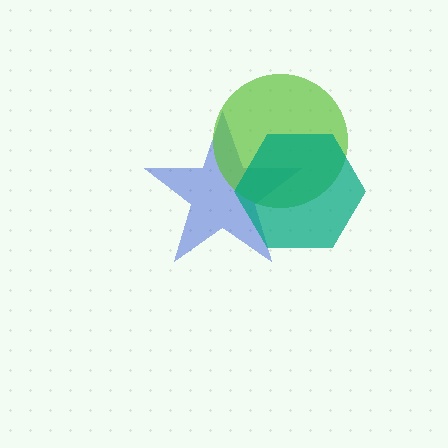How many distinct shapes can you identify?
There are 3 distinct shapes: a blue star, a lime circle, a teal hexagon.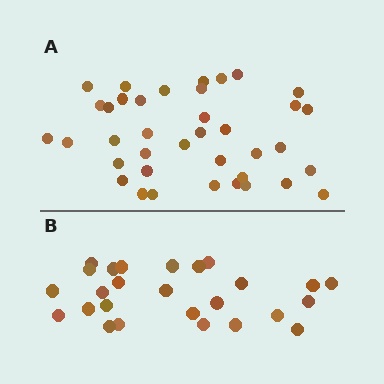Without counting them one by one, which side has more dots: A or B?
Region A (the top region) has more dots.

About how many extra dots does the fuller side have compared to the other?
Region A has roughly 12 or so more dots than region B.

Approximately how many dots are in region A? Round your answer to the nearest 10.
About 40 dots. (The exact count is 38, which rounds to 40.)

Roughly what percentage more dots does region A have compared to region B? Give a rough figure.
About 45% more.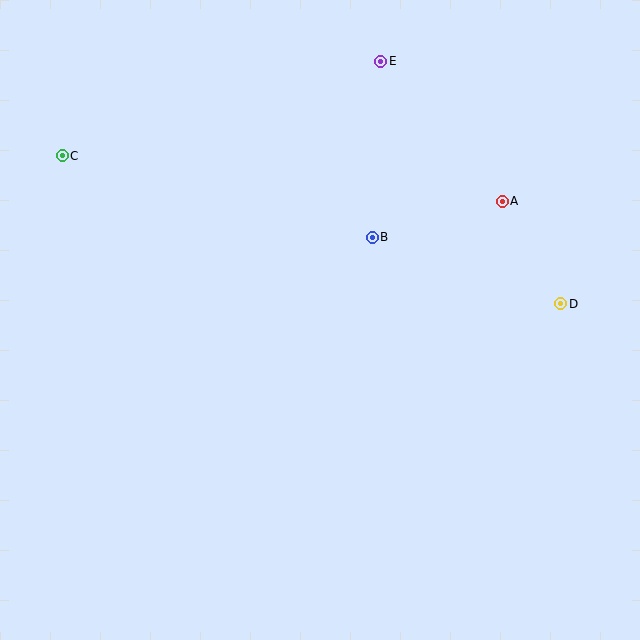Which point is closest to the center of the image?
Point B at (372, 237) is closest to the center.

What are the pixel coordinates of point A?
Point A is at (502, 201).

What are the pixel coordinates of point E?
Point E is at (381, 61).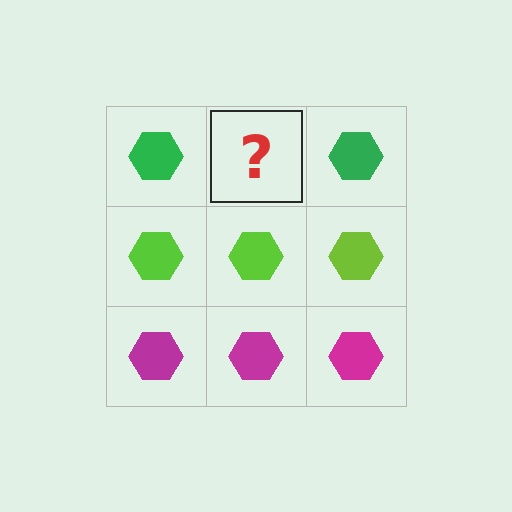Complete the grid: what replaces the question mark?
The question mark should be replaced with a green hexagon.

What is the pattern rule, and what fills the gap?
The rule is that each row has a consistent color. The gap should be filled with a green hexagon.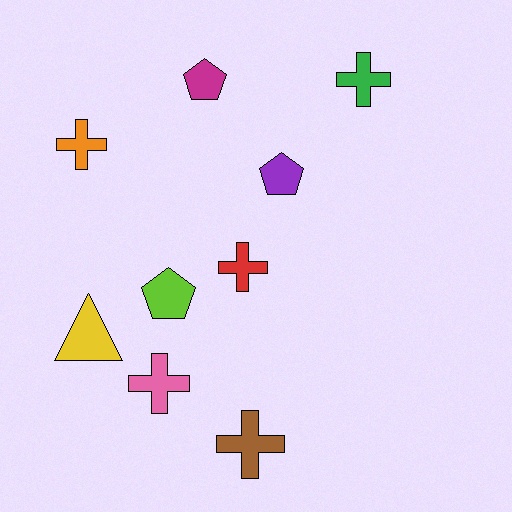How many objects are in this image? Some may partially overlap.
There are 9 objects.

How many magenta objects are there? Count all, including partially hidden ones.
There is 1 magenta object.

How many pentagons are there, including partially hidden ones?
There are 3 pentagons.